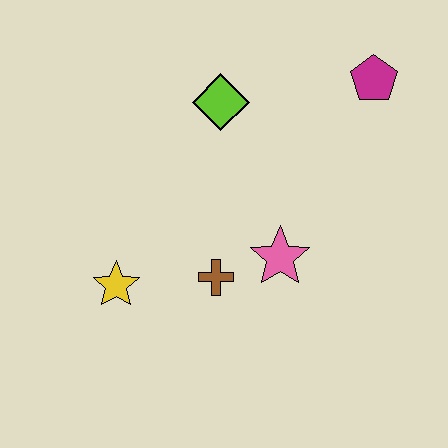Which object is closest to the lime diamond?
The magenta pentagon is closest to the lime diamond.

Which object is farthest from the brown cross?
The magenta pentagon is farthest from the brown cross.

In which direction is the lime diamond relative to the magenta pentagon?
The lime diamond is to the left of the magenta pentagon.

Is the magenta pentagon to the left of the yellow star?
No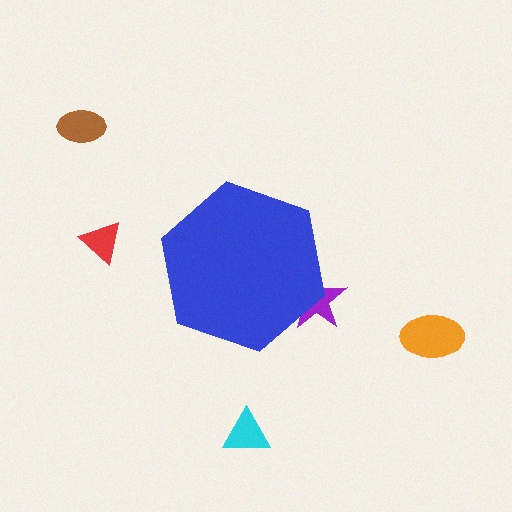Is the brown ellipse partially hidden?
No, the brown ellipse is fully visible.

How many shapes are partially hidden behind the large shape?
1 shape is partially hidden.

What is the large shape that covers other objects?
A blue hexagon.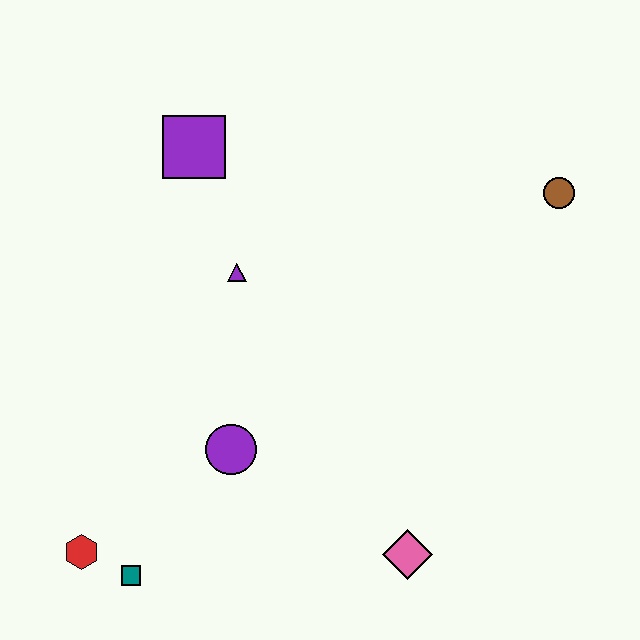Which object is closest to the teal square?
The red hexagon is closest to the teal square.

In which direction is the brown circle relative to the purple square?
The brown circle is to the right of the purple square.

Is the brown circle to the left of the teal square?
No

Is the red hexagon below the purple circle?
Yes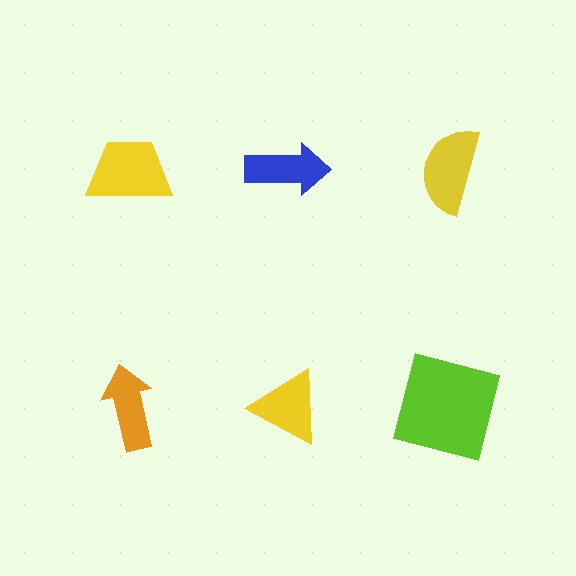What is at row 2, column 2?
A yellow triangle.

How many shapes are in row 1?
3 shapes.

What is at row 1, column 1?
A yellow trapezoid.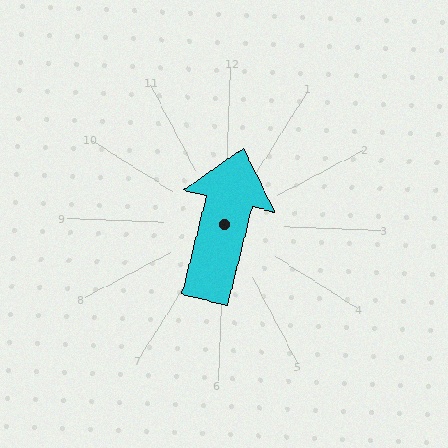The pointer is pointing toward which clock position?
Roughly 12 o'clock.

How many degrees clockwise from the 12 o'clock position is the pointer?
Approximately 12 degrees.